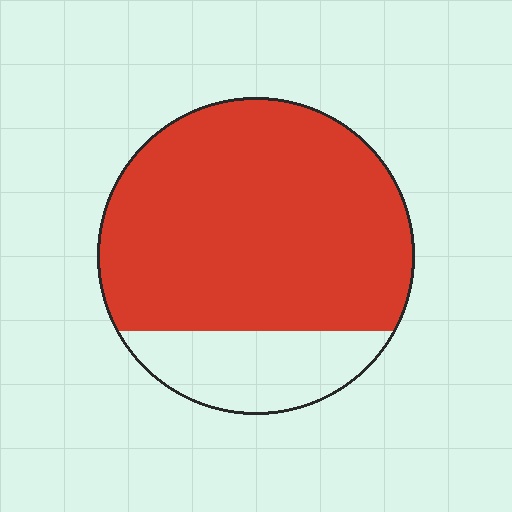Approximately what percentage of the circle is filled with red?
Approximately 80%.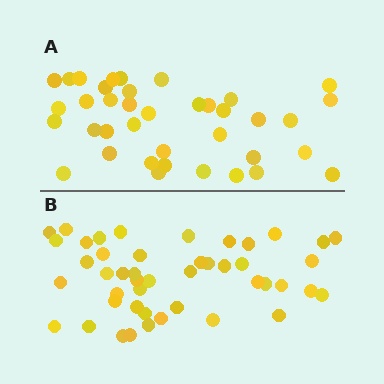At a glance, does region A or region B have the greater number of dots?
Region B (the bottom region) has more dots.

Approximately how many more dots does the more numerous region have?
Region B has roughly 8 or so more dots than region A.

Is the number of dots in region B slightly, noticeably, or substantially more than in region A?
Region B has only slightly more — the two regions are fairly close. The ratio is roughly 1.2 to 1.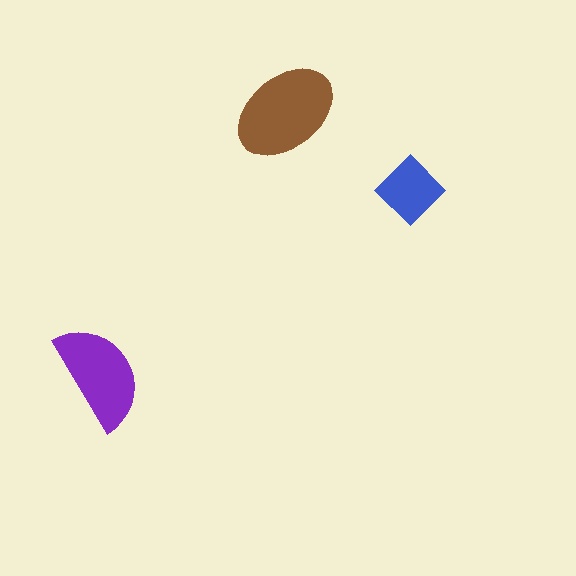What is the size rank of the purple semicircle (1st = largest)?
2nd.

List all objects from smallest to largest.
The blue diamond, the purple semicircle, the brown ellipse.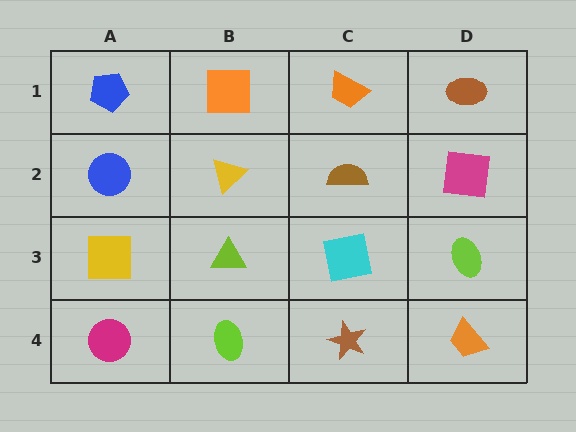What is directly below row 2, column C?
A cyan square.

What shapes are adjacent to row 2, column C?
An orange trapezoid (row 1, column C), a cyan square (row 3, column C), a yellow triangle (row 2, column B), a magenta square (row 2, column D).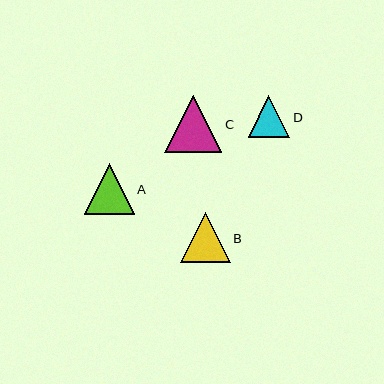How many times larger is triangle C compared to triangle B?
Triangle C is approximately 1.2 times the size of triangle B.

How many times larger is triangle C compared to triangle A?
Triangle C is approximately 1.1 times the size of triangle A.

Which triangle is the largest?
Triangle C is the largest with a size of approximately 57 pixels.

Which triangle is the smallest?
Triangle D is the smallest with a size of approximately 42 pixels.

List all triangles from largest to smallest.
From largest to smallest: C, A, B, D.